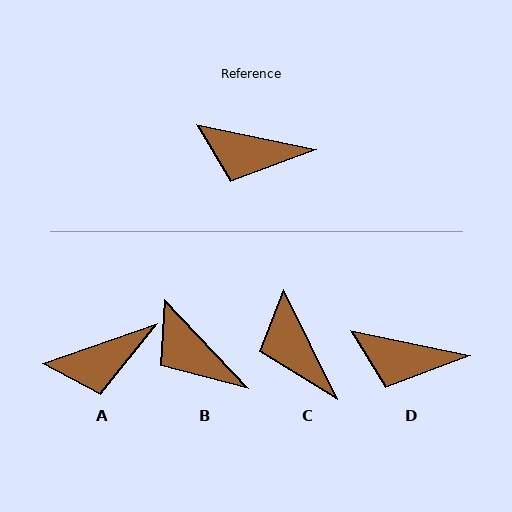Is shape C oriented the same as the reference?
No, it is off by about 52 degrees.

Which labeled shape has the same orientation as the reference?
D.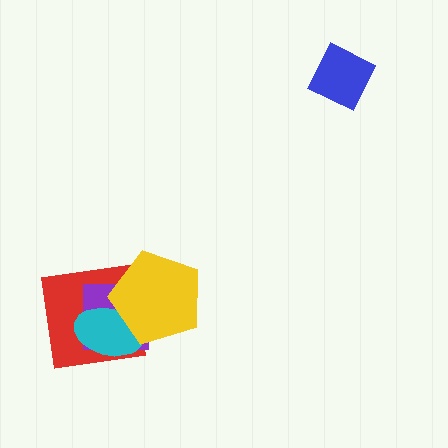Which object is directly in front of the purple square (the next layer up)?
The cyan ellipse is directly in front of the purple square.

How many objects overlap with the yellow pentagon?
3 objects overlap with the yellow pentagon.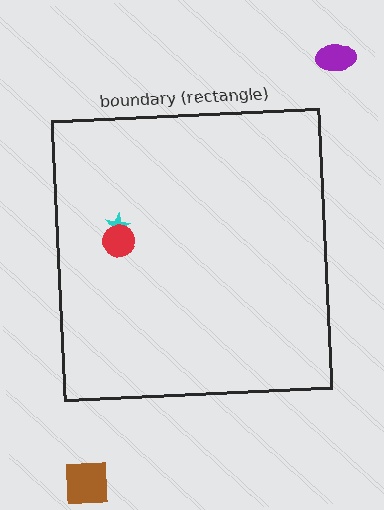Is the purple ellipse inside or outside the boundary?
Outside.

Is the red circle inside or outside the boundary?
Inside.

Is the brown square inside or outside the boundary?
Outside.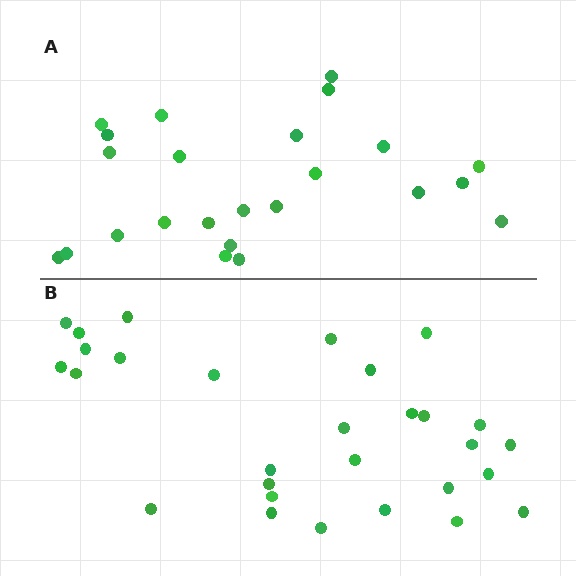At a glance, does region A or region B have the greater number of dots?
Region B (the bottom region) has more dots.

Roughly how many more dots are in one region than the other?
Region B has about 5 more dots than region A.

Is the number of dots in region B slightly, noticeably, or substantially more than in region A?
Region B has only slightly more — the two regions are fairly close. The ratio is roughly 1.2 to 1.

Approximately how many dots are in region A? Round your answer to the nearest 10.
About 20 dots. (The exact count is 24, which rounds to 20.)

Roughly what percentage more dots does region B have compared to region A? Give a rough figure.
About 20% more.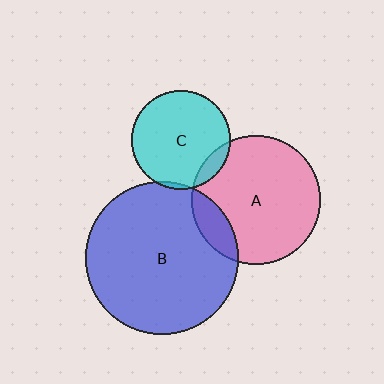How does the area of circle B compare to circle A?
Approximately 1.4 times.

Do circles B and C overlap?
Yes.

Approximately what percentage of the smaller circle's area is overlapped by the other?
Approximately 5%.